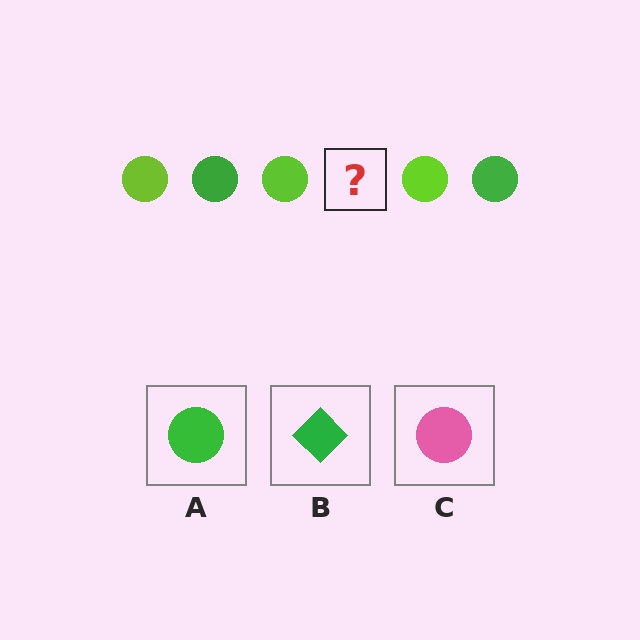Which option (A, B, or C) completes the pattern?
A.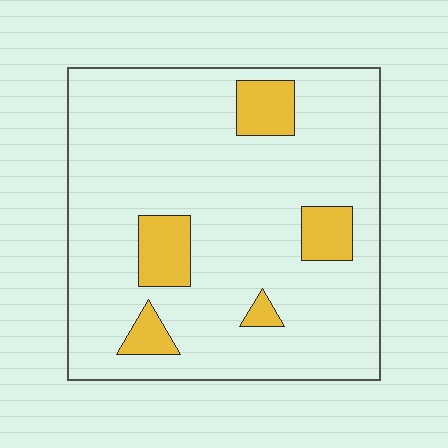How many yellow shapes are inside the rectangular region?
5.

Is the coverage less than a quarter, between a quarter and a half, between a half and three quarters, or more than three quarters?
Less than a quarter.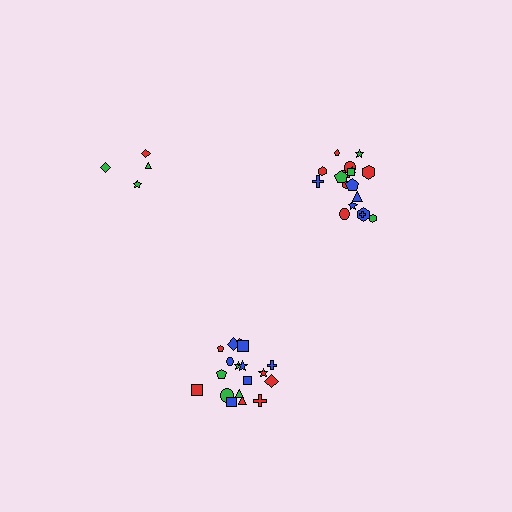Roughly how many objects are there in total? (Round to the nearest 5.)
Roughly 40 objects in total.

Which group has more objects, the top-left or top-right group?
The top-right group.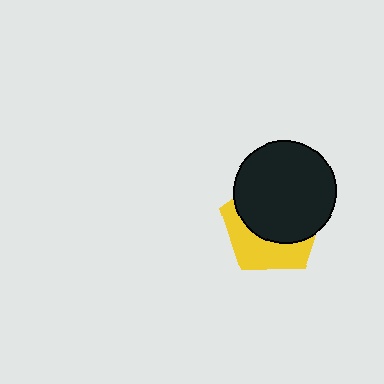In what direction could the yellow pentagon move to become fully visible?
The yellow pentagon could move down. That would shift it out from behind the black circle entirely.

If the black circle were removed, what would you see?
You would see the complete yellow pentagon.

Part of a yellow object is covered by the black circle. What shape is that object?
It is a pentagon.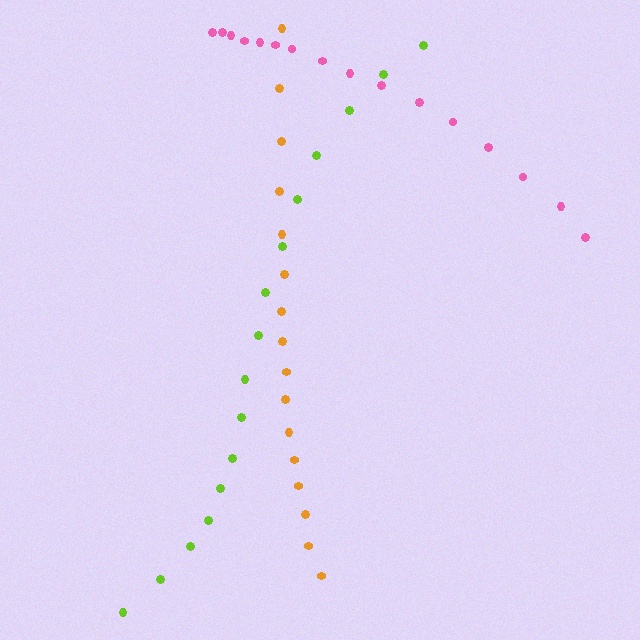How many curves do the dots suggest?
There are 3 distinct paths.